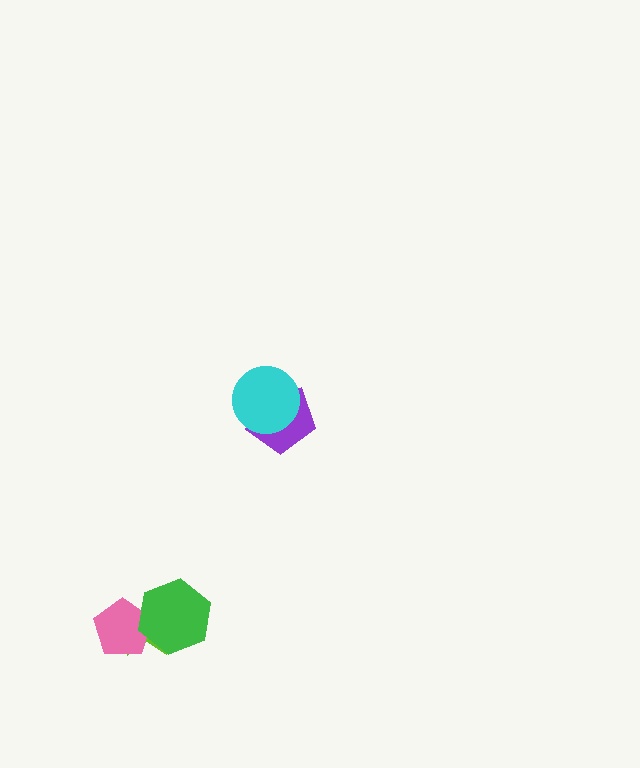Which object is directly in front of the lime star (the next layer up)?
The pink pentagon is directly in front of the lime star.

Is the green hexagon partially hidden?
No, no other shape covers it.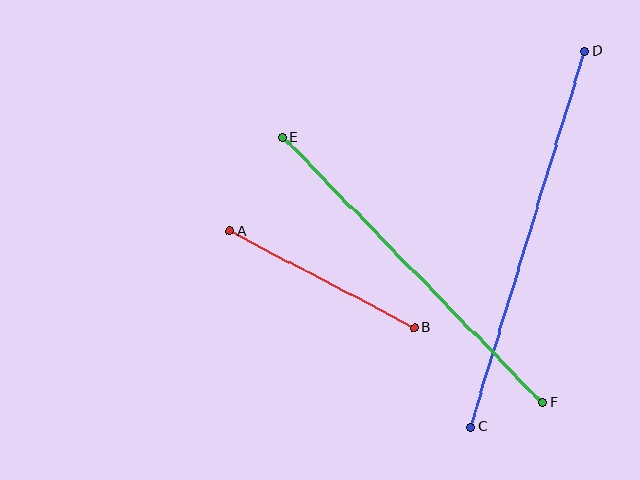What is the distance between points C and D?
The distance is approximately 393 pixels.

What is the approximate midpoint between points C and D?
The midpoint is at approximately (528, 239) pixels.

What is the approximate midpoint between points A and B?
The midpoint is at approximately (322, 280) pixels.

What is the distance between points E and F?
The distance is approximately 372 pixels.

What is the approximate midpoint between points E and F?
The midpoint is at approximately (412, 270) pixels.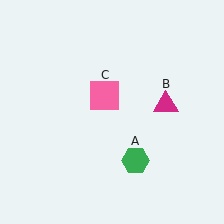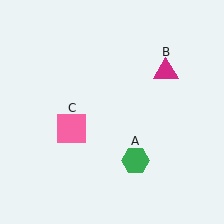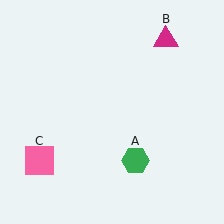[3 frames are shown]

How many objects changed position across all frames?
2 objects changed position: magenta triangle (object B), pink square (object C).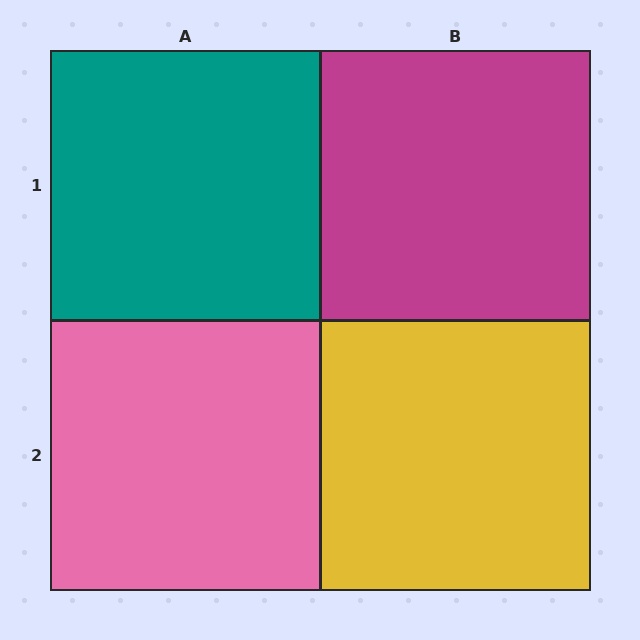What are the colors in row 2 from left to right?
Pink, yellow.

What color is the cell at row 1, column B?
Magenta.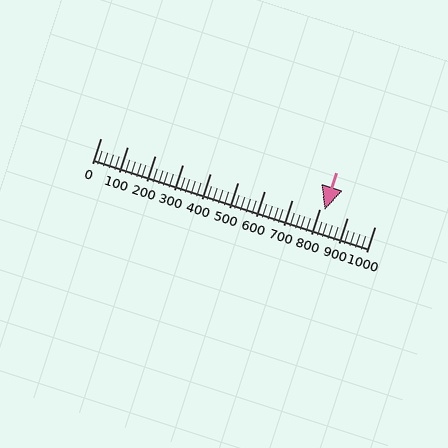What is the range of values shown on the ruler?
The ruler shows values from 0 to 1000.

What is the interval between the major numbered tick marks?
The major tick marks are spaced 100 units apart.